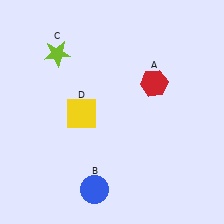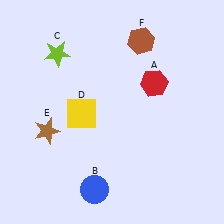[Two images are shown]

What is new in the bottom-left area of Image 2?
A brown star (E) was added in the bottom-left area of Image 2.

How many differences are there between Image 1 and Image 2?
There are 2 differences between the two images.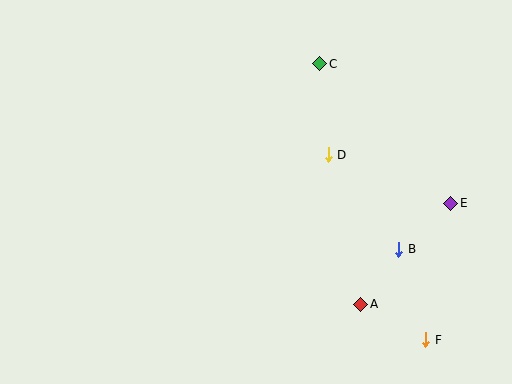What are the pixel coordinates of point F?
Point F is at (426, 340).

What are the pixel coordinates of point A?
Point A is at (361, 304).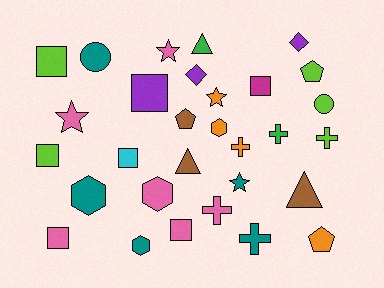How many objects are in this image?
There are 30 objects.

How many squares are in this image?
There are 7 squares.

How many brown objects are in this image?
There are 3 brown objects.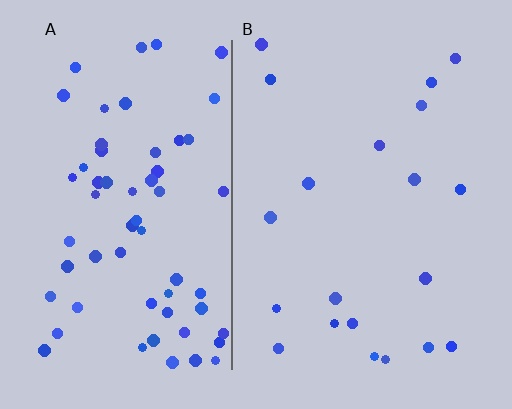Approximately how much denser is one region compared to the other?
Approximately 3.0× — region A over region B.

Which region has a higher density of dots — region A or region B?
A (the left).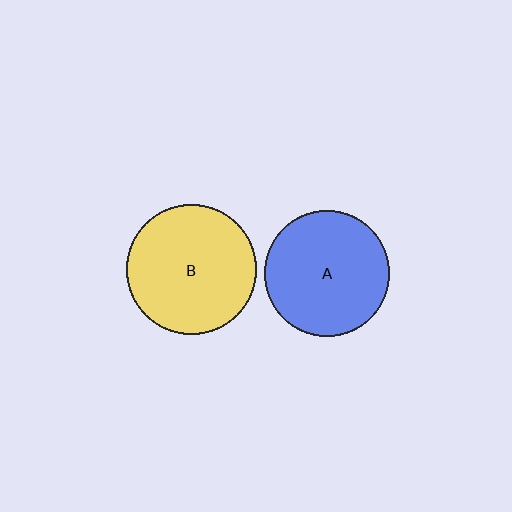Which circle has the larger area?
Circle B (yellow).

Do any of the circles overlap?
No, none of the circles overlap.